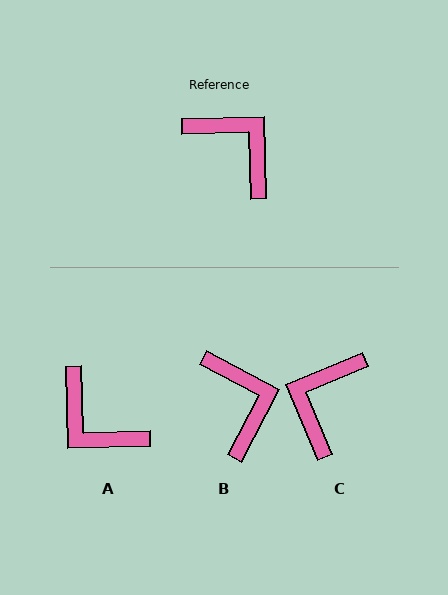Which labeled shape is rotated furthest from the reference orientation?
A, about 180 degrees away.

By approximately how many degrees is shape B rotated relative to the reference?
Approximately 30 degrees clockwise.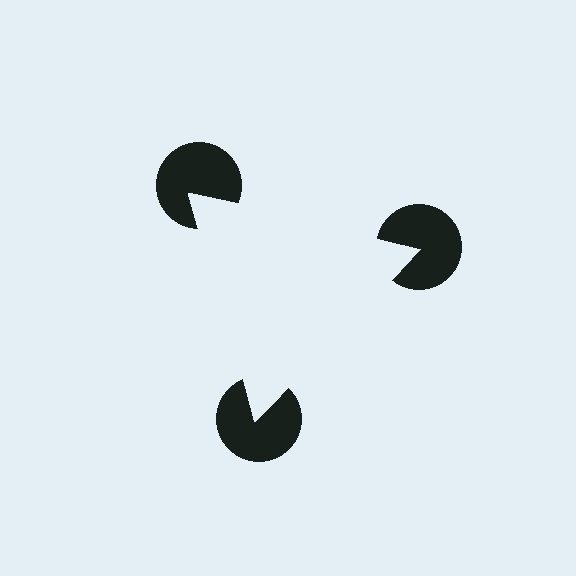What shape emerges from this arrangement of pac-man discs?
An illusory triangle — its edges are inferred from the aligned wedge cuts in the pac-man discs, not physically drawn.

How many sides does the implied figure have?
3 sides.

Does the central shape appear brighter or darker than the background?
It typically appears slightly brighter than the background, even though no actual brightness change is drawn.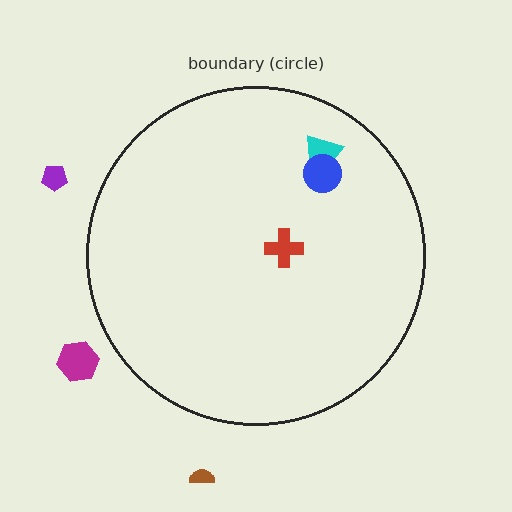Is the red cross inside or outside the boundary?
Inside.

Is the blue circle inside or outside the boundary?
Inside.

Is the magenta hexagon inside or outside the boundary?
Outside.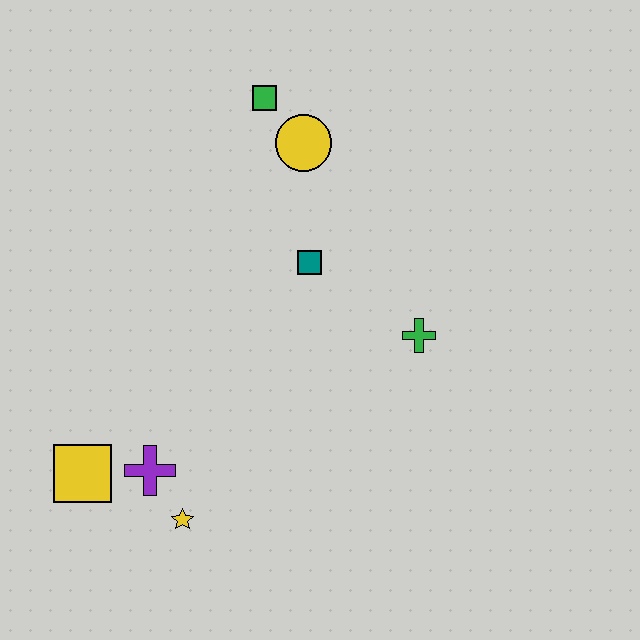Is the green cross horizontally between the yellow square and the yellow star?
No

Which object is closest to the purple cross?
The yellow star is closest to the purple cross.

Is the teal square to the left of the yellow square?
No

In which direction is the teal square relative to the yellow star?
The teal square is above the yellow star.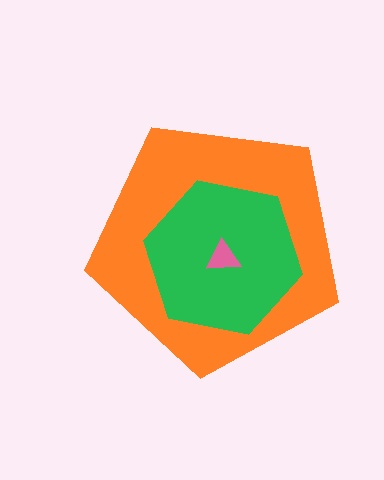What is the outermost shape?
The orange pentagon.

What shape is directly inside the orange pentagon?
The green hexagon.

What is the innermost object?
The pink triangle.